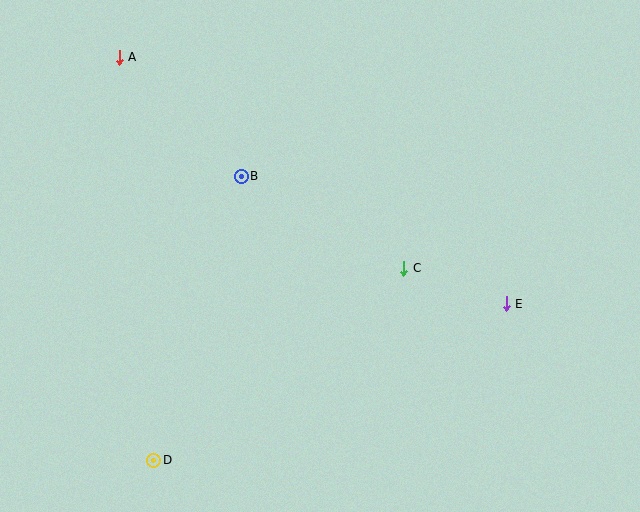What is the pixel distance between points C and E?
The distance between C and E is 109 pixels.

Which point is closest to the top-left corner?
Point A is closest to the top-left corner.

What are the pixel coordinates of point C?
Point C is at (404, 268).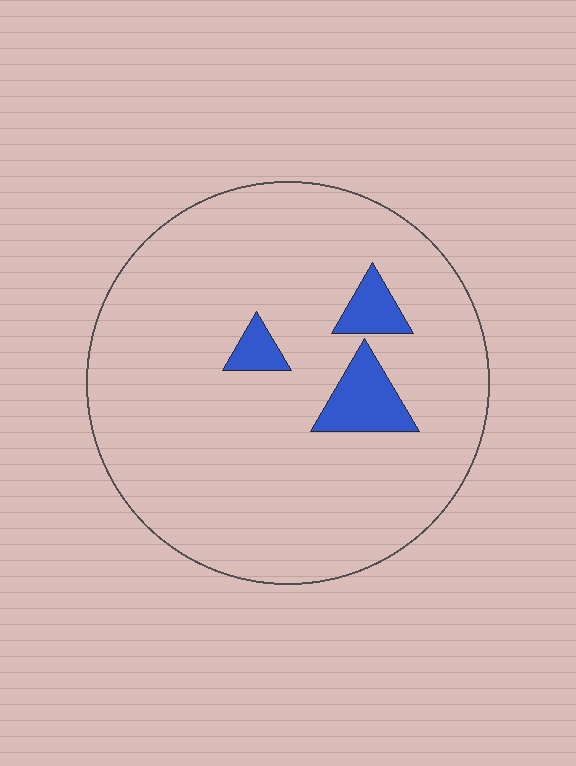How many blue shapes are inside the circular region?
3.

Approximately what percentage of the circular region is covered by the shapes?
Approximately 10%.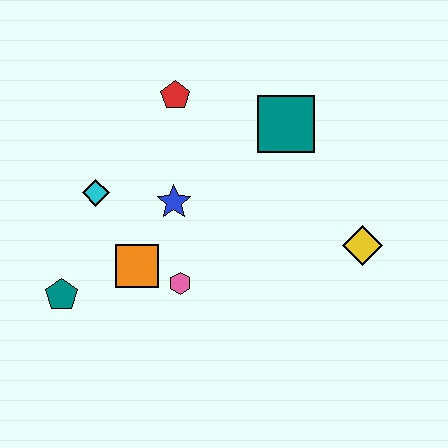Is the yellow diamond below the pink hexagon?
No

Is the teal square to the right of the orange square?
Yes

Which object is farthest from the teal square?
The teal pentagon is farthest from the teal square.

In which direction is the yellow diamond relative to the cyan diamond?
The yellow diamond is to the right of the cyan diamond.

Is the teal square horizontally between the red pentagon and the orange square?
No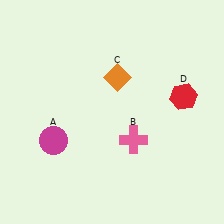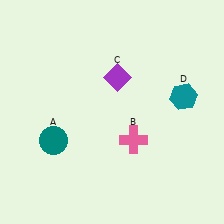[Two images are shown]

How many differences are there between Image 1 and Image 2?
There are 3 differences between the two images.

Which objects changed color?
A changed from magenta to teal. C changed from orange to purple. D changed from red to teal.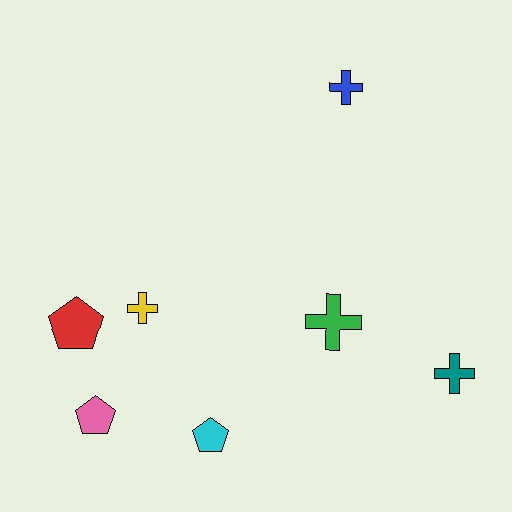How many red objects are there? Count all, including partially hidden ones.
There is 1 red object.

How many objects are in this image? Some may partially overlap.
There are 7 objects.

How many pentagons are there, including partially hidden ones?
There are 3 pentagons.